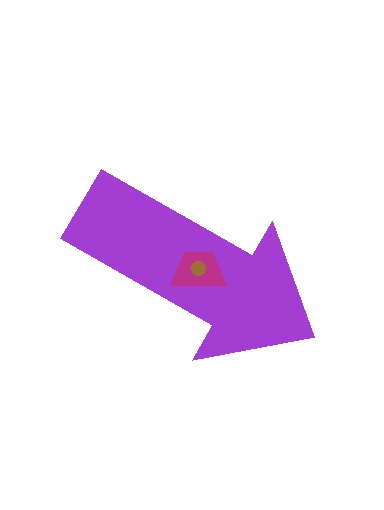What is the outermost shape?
The purple arrow.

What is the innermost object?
The brown circle.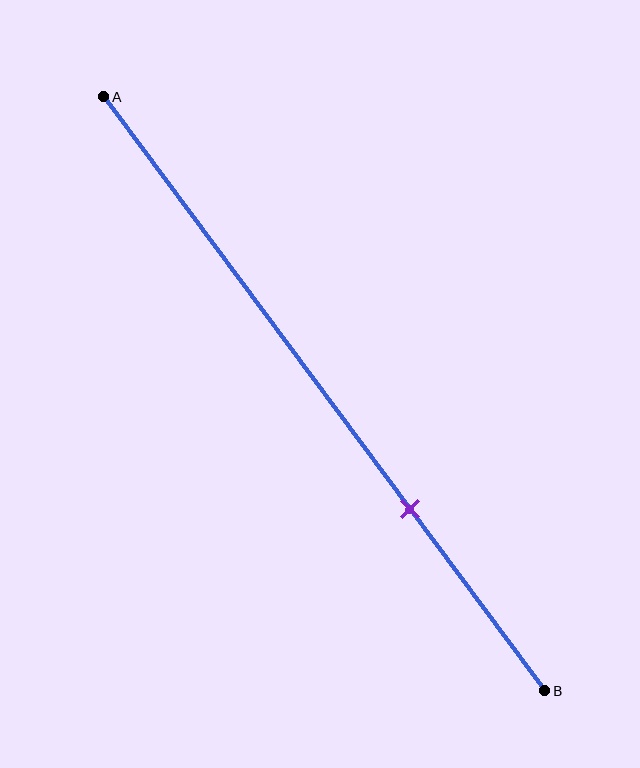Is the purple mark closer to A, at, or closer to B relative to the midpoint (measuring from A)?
The purple mark is closer to point B than the midpoint of segment AB.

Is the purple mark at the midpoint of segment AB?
No, the mark is at about 70% from A, not at the 50% midpoint.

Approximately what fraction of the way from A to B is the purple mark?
The purple mark is approximately 70% of the way from A to B.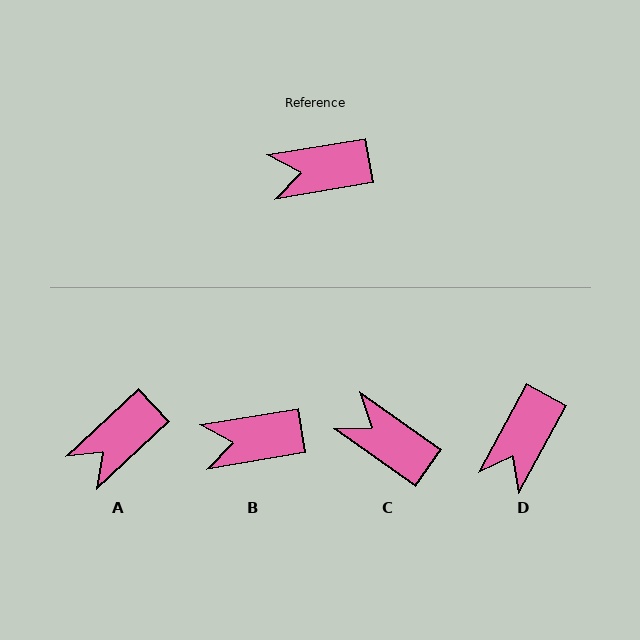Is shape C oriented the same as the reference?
No, it is off by about 45 degrees.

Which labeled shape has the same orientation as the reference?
B.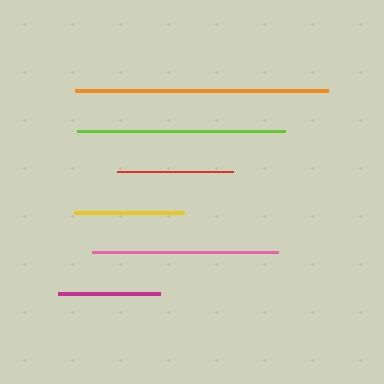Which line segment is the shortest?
The magenta line is the shortest at approximately 102 pixels.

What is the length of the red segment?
The red segment is approximately 116 pixels long.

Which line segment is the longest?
The orange line is the longest at approximately 253 pixels.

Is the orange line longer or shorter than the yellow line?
The orange line is longer than the yellow line.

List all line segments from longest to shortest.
From longest to shortest: orange, lime, pink, red, yellow, magenta.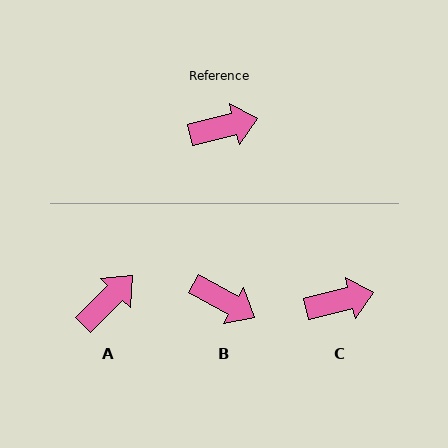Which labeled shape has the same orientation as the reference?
C.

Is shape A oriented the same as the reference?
No, it is off by about 31 degrees.